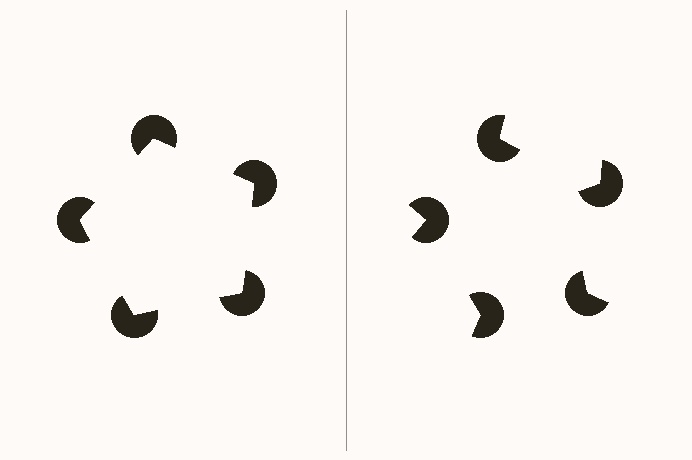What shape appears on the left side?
An illusory pentagon.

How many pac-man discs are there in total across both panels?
10 — 5 on each side.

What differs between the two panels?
The pac-man discs are positioned identically on both sides; only the wedge orientations differ. On the left they align to a pentagon; on the right they are misaligned.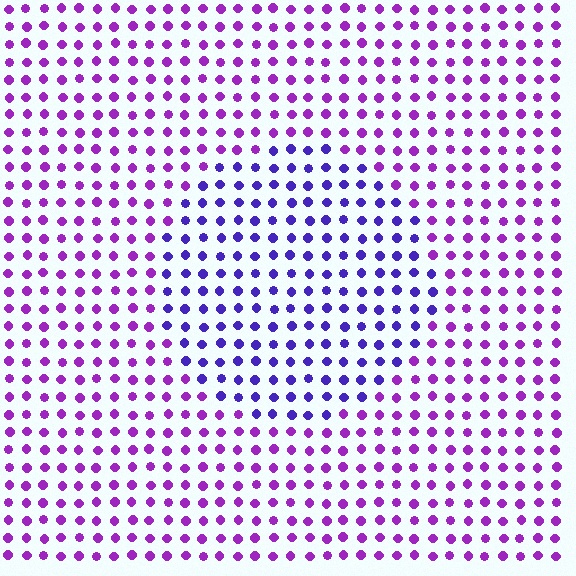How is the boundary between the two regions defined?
The boundary is defined purely by a slight shift in hue (about 35 degrees). Spacing, size, and orientation are identical on both sides.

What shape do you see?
I see a circle.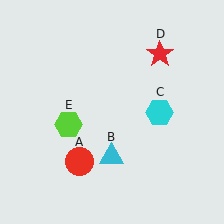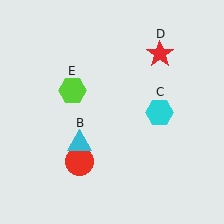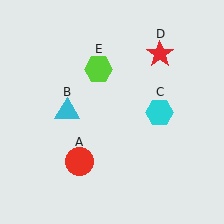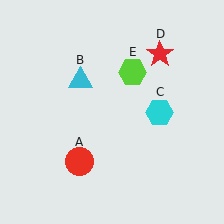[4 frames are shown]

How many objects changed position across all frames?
2 objects changed position: cyan triangle (object B), lime hexagon (object E).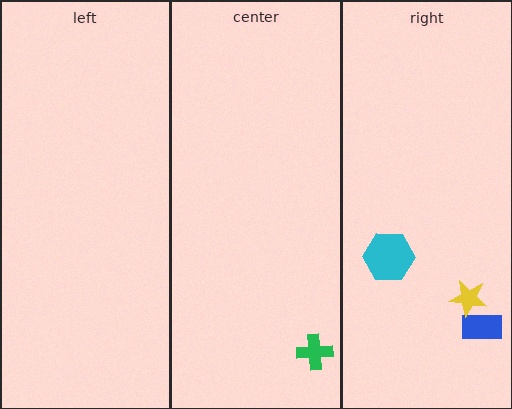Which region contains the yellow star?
The right region.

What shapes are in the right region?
The blue rectangle, the cyan hexagon, the yellow star.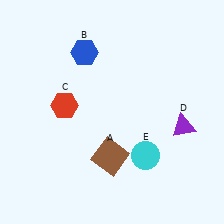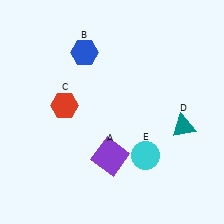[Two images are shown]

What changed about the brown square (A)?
In Image 1, A is brown. In Image 2, it changed to purple.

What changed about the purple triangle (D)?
In Image 1, D is purple. In Image 2, it changed to teal.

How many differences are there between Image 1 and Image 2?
There are 2 differences between the two images.